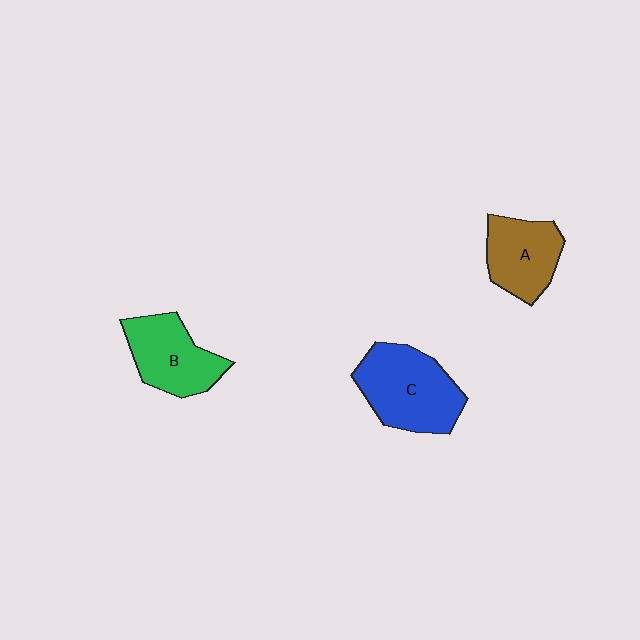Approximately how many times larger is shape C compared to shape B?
Approximately 1.3 times.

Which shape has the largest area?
Shape C (blue).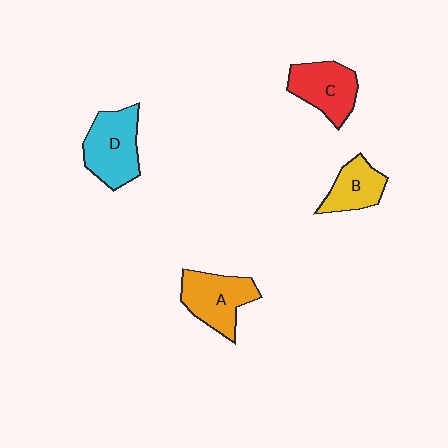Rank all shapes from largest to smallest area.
From largest to smallest: D (cyan), A (orange), C (red), B (yellow).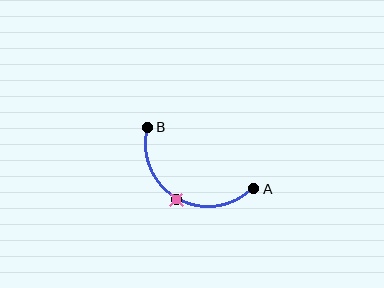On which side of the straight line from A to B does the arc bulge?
The arc bulges below the straight line connecting A and B.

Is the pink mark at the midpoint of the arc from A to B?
Yes. The pink mark lies on the arc at equal arc-length from both A and B — it is the arc midpoint.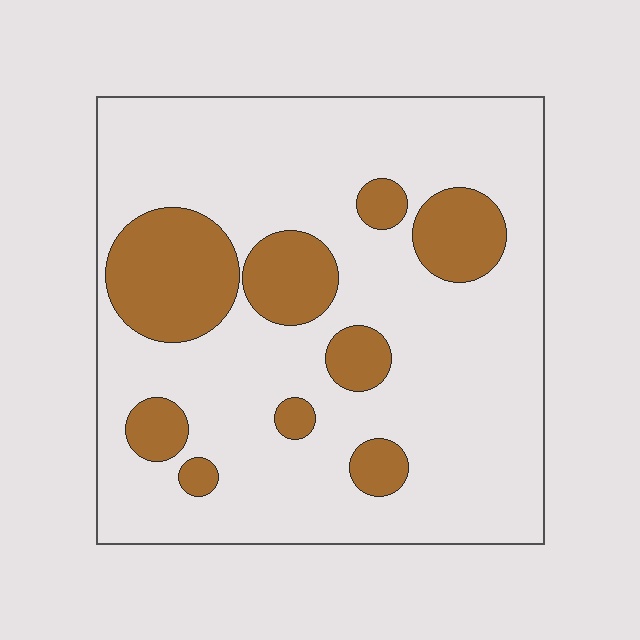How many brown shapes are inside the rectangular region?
9.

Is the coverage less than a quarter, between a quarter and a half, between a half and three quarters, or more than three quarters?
Less than a quarter.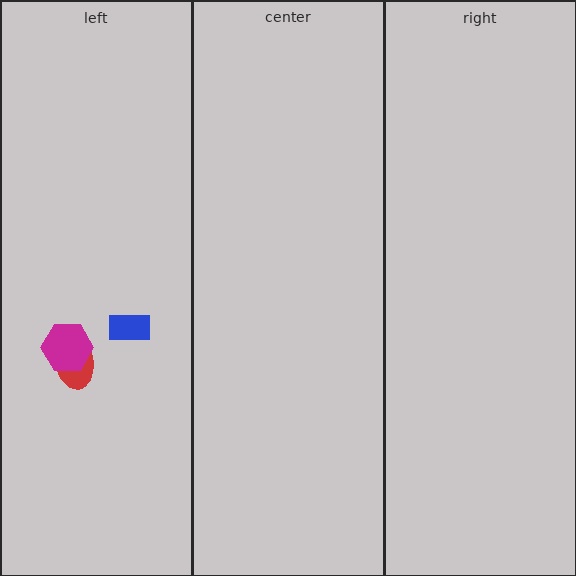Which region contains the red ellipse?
The left region.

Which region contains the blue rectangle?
The left region.